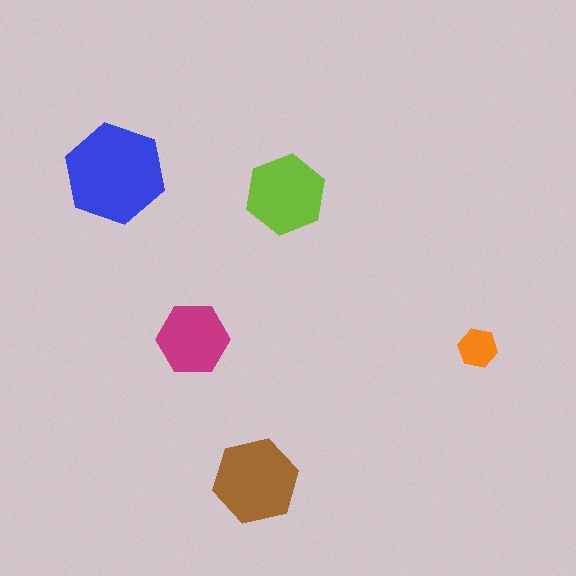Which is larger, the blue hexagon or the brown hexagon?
The blue one.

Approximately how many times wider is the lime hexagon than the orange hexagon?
About 2 times wider.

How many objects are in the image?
There are 5 objects in the image.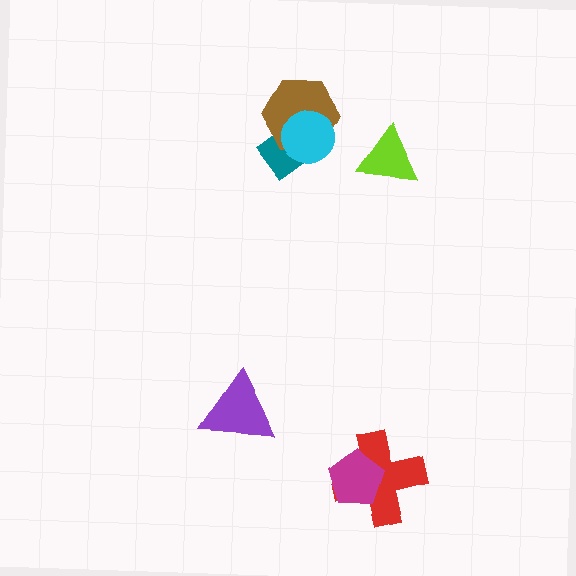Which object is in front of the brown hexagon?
The cyan circle is in front of the brown hexagon.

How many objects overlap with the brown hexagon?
2 objects overlap with the brown hexagon.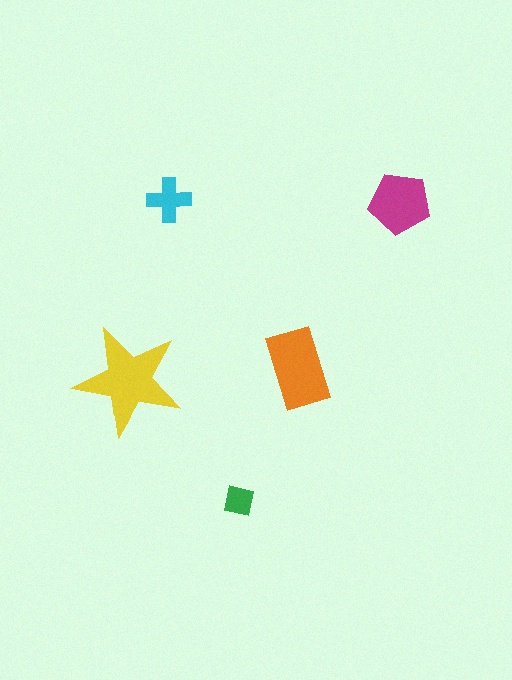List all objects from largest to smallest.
The yellow star, the orange rectangle, the magenta pentagon, the cyan cross, the green square.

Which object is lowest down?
The green square is bottommost.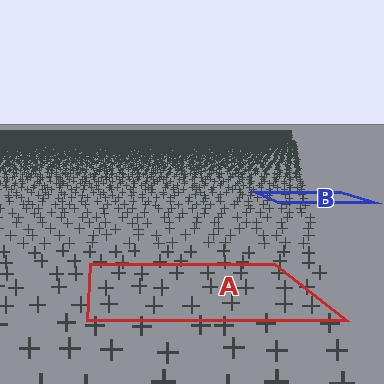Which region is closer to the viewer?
Region A is closer. The texture elements there are larger and more spread out.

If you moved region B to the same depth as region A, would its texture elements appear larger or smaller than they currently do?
They would appear larger. At a closer depth, the same texture elements are projected at a bigger on-screen size.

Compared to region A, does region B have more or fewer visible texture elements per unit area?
Region B has more texture elements per unit area — they are packed more densely because it is farther away.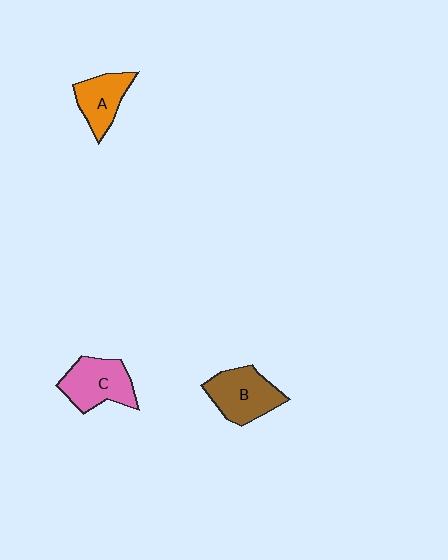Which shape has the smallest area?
Shape A (orange).